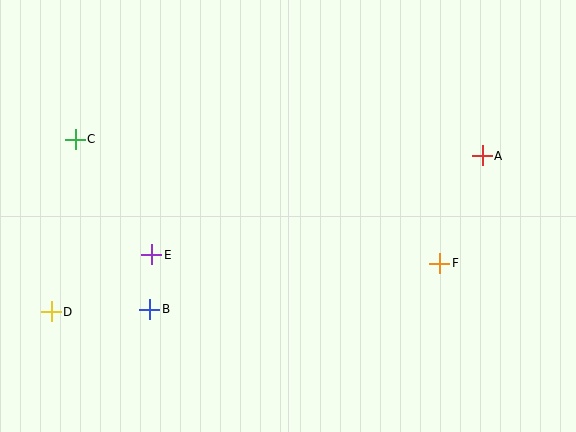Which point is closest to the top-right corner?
Point A is closest to the top-right corner.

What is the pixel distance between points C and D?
The distance between C and D is 174 pixels.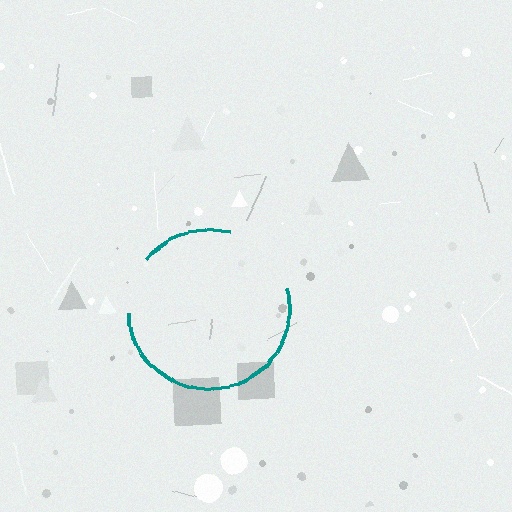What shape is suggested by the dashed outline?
The dashed outline suggests a circle.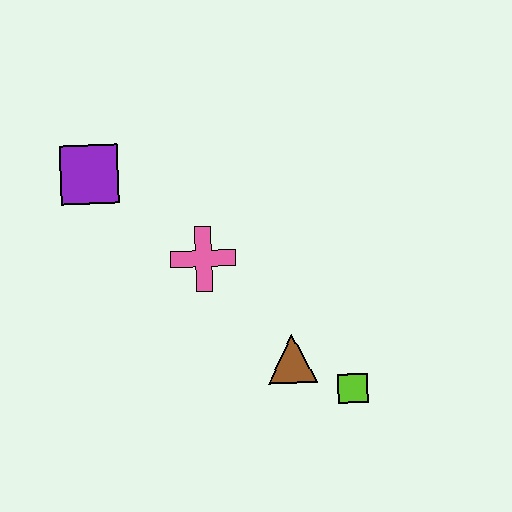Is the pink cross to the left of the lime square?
Yes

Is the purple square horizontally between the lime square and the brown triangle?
No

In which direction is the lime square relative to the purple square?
The lime square is to the right of the purple square.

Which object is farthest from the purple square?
The lime square is farthest from the purple square.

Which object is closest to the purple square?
The pink cross is closest to the purple square.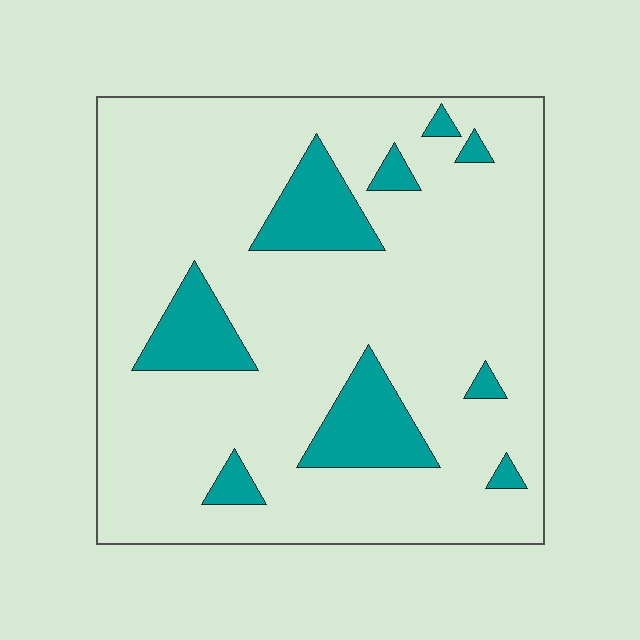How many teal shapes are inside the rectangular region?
9.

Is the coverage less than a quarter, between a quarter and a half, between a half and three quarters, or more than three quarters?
Less than a quarter.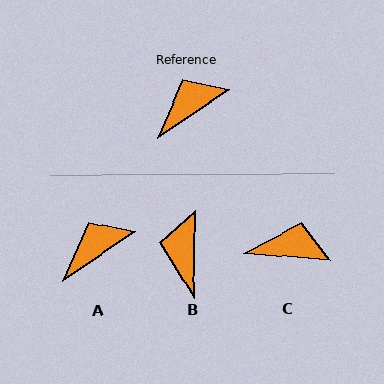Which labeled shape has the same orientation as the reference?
A.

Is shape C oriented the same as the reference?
No, it is off by about 39 degrees.